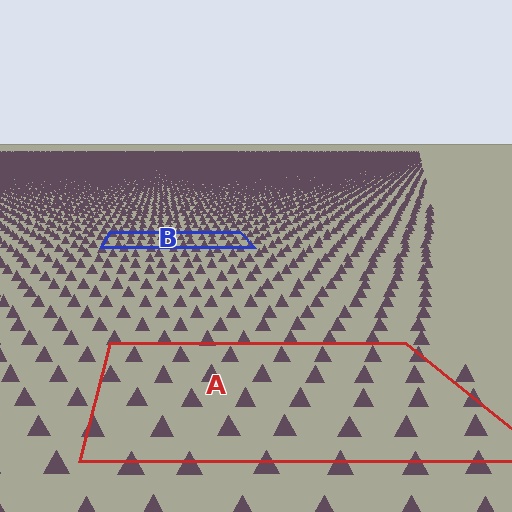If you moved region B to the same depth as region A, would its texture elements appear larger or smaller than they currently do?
They would appear larger. At a closer depth, the same texture elements are projected at a bigger on-screen size.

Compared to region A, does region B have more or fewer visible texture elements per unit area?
Region B has more texture elements per unit area — they are packed more densely because it is farther away.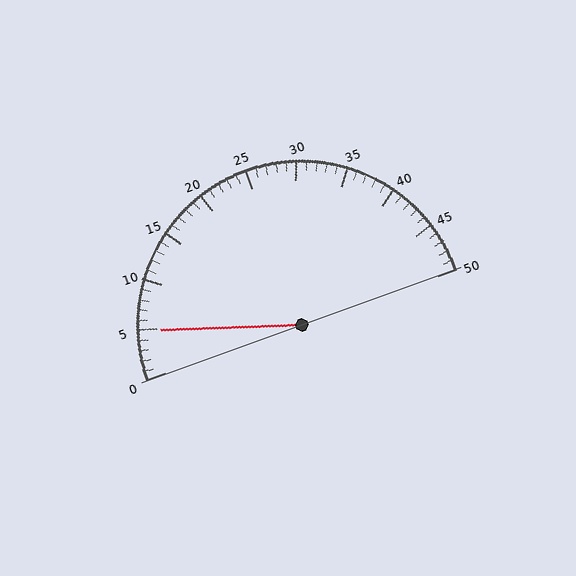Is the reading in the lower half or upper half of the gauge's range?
The reading is in the lower half of the range (0 to 50).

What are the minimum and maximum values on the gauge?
The gauge ranges from 0 to 50.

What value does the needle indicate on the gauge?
The needle indicates approximately 5.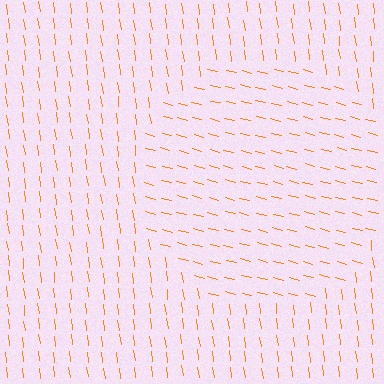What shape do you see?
I see a circle.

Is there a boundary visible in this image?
Yes, there is a texture boundary formed by a change in line orientation.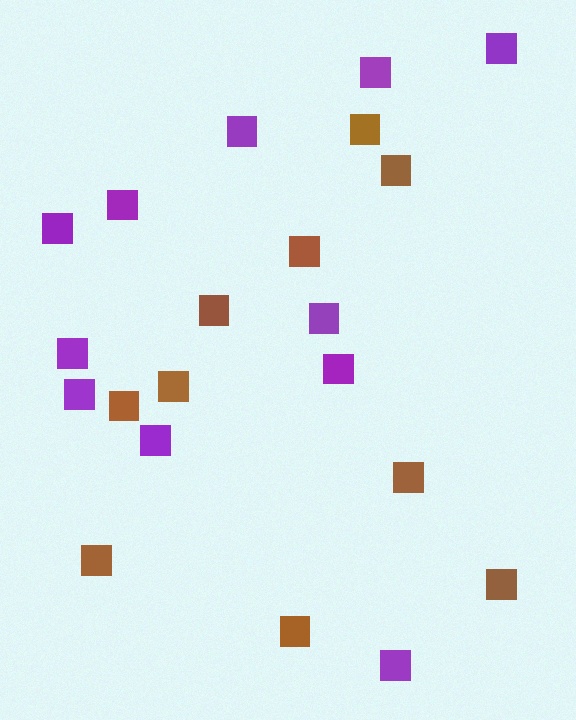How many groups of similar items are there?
There are 2 groups: one group of purple squares (11) and one group of brown squares (10).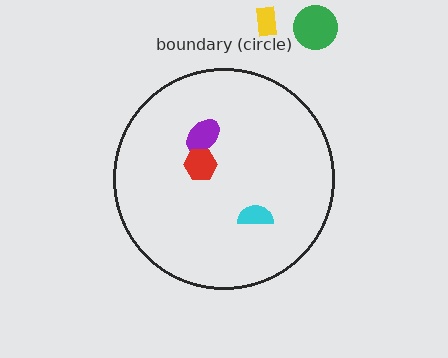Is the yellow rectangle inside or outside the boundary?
Outside.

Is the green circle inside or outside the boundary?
Outside.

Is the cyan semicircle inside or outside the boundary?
Inside.